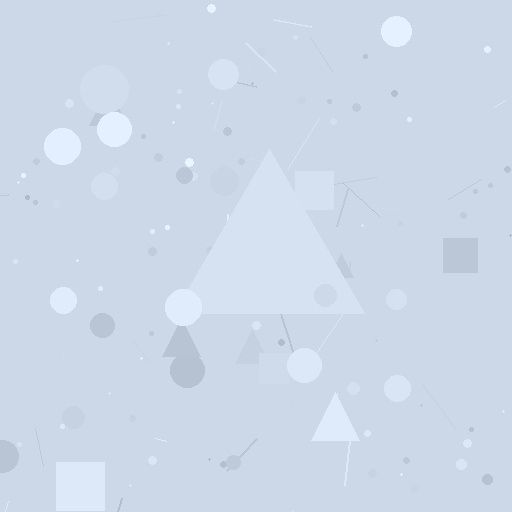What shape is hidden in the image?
A triangle is hidden in the image.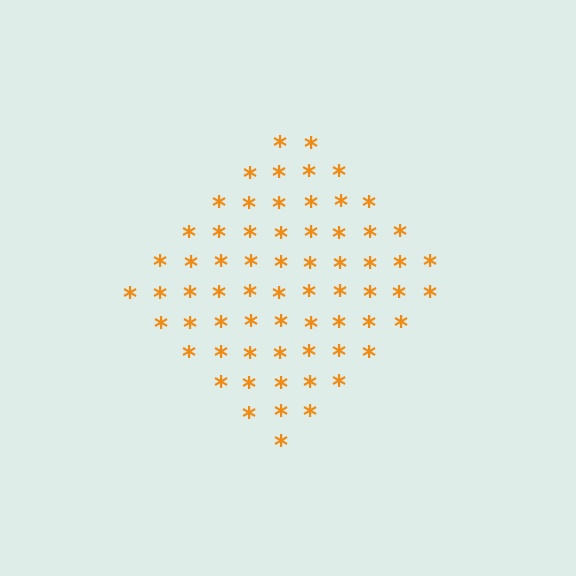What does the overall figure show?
The overall figure shows a diamond.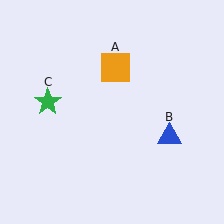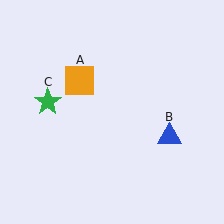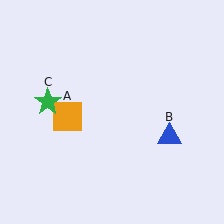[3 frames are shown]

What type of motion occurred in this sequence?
The orange square (object A) rotated counterclockwise around the center of the scene.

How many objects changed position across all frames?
1 object changed position: orange square (object A).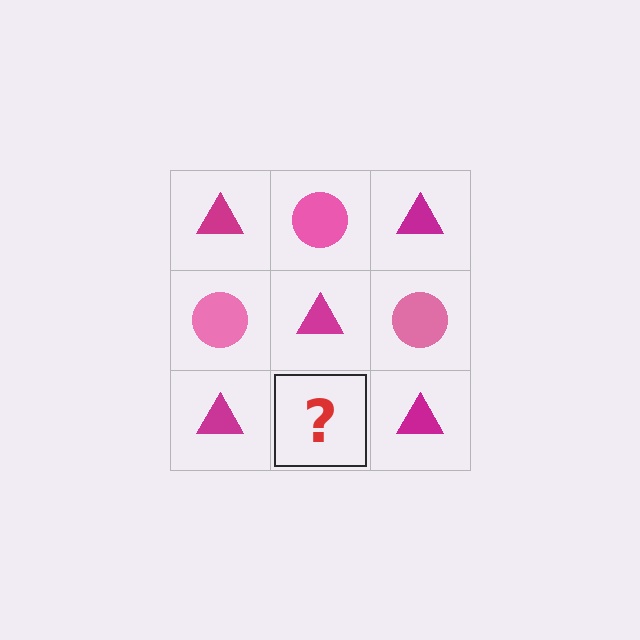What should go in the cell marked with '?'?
The missing cell should contain a pink circle.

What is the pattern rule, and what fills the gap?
The rule is that it alternates magenta triangle and pink circle in a checkerboard pattern. The gap should be filled with a pink circle.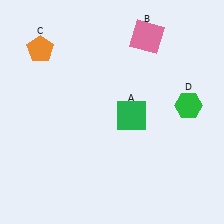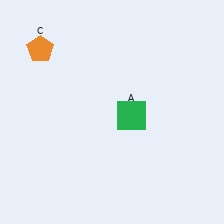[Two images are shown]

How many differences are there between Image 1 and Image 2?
There are 2 differences between the two images.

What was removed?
The pink square (B), the green hexagon (D) were removed in Image 2.